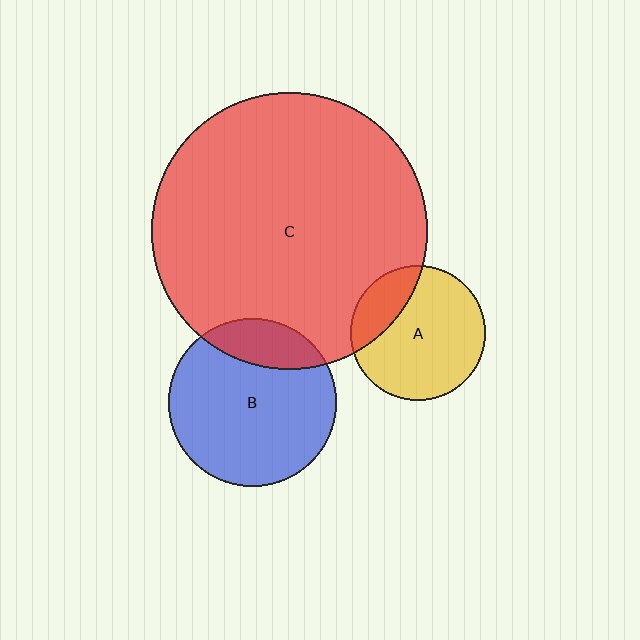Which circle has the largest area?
Circle C (red).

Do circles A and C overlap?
Yes.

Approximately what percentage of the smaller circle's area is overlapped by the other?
Approximately 25%.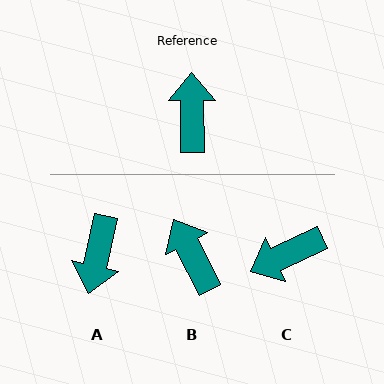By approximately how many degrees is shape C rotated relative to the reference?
Approximately 115 degrees counter-clockwise.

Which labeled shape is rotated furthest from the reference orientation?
A, about 167 degrees away.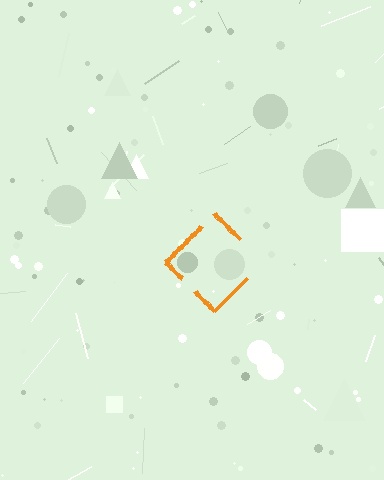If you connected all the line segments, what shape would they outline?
They would outline a diamond.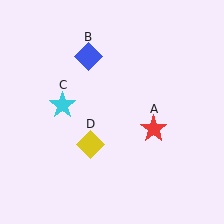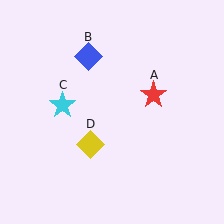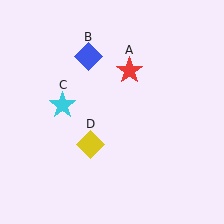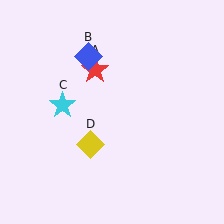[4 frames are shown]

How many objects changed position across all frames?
1 object changed position: red star (object A).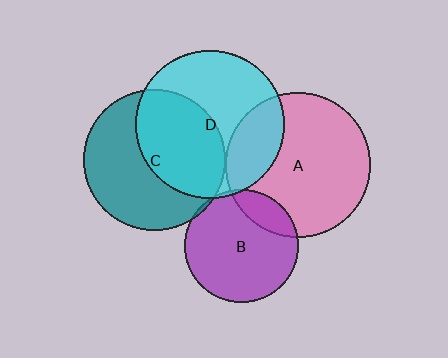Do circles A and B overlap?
Yes.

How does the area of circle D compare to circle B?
Approximately 1.7 times.